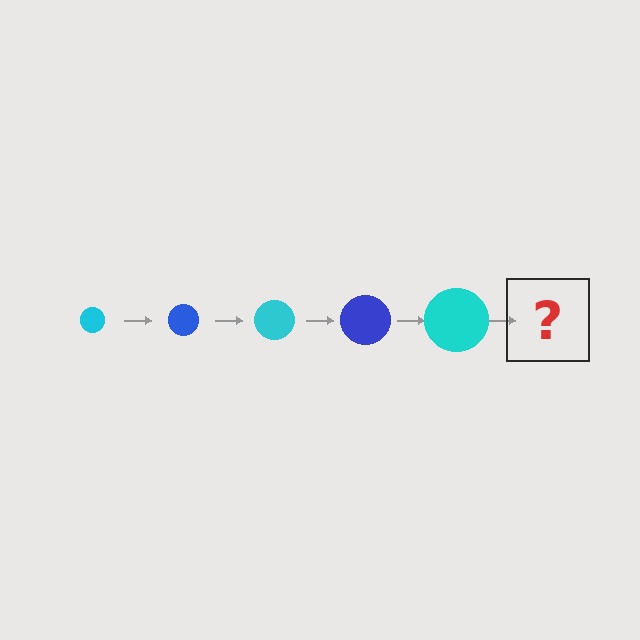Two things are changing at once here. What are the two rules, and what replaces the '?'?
The two rules are that the circle grows larger each step and the color cycles through cyan and blue. The '?' should be a blue circle, larger than the previous one.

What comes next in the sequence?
The next element should be a blue circle, larger than the previous one.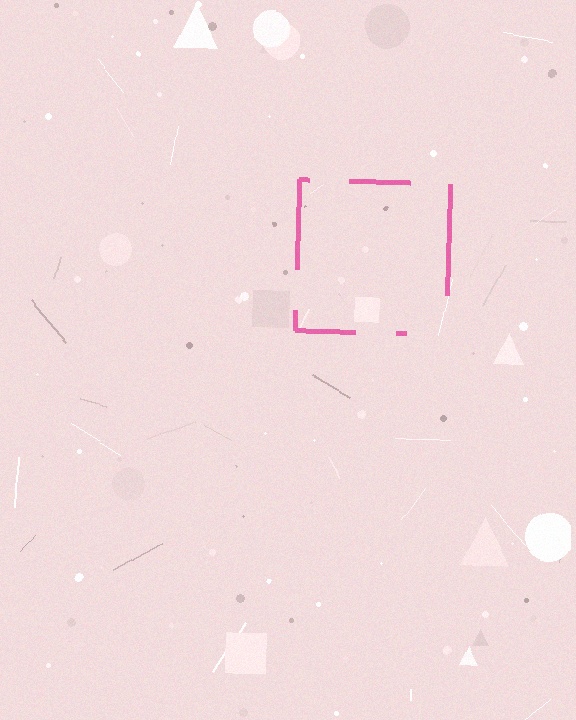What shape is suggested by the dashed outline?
The dashed outline suggests a square.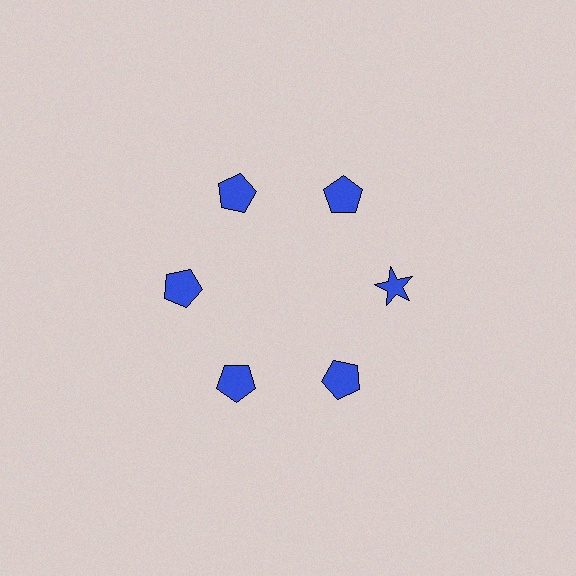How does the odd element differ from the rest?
It has a different shape: star instead of pentagon.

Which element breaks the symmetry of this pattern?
The blue star at roughly the 3 o'clock position breaks the symmetry. All other shapes are blue pentagons.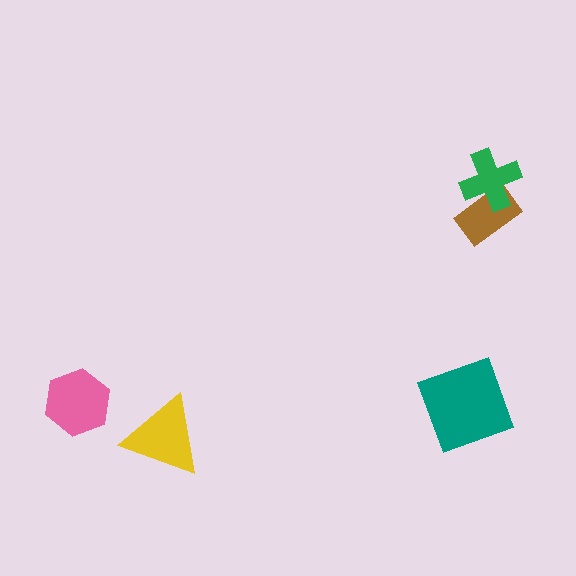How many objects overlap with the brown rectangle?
1 object overlaps with the brown rectangle.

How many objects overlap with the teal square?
0 objects overlap with the teal square.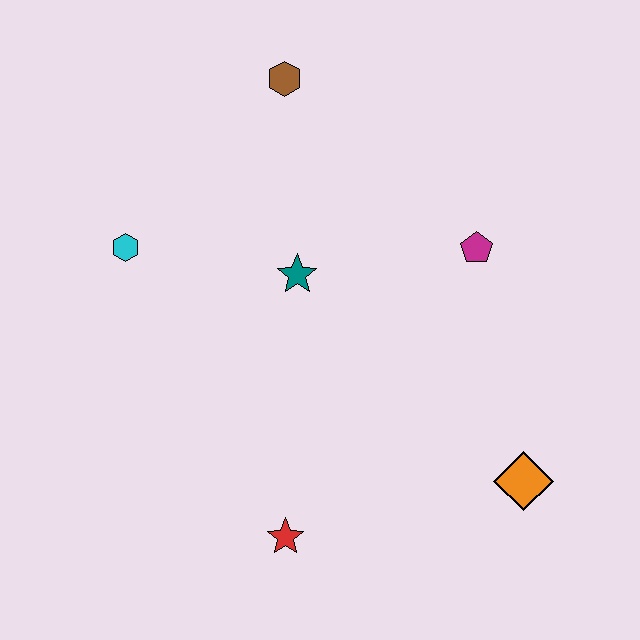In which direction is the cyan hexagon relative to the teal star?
The cyan hexagon is to the left of the teal star.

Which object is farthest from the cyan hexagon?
The orange diamond is farthest from the cyan hexagon.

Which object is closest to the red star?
The orange diamond is closest to the red star.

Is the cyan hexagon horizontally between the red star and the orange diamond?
No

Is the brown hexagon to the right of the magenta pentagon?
No